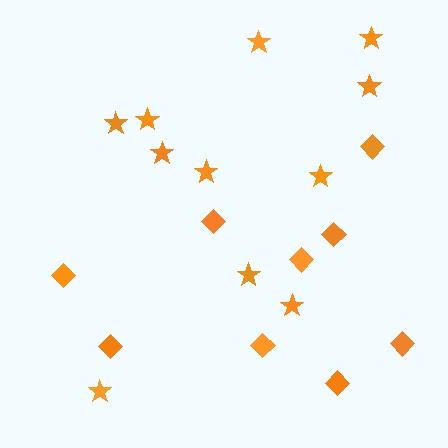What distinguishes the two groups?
There are 2 groups: one group of diamonds (9) and one group of stars (11).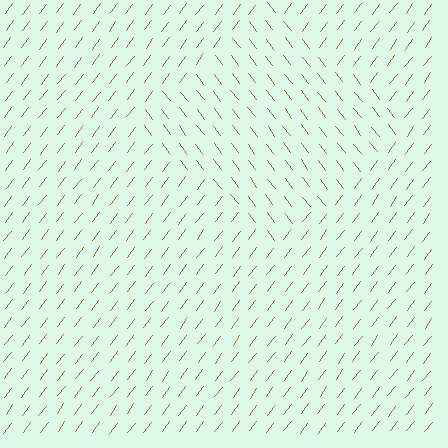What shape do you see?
I see a diamond.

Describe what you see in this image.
The image is filled with small brown line segments. A diamond region in the image has lines oriented differently from the surrounding lines, creating a visible texture boundary.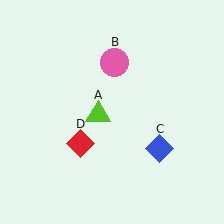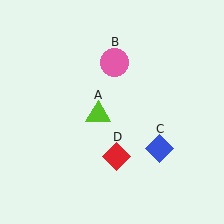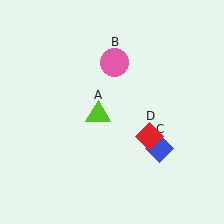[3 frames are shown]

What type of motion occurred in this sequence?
The red diamond (object D) rotated counterclockwise around the center of the scene.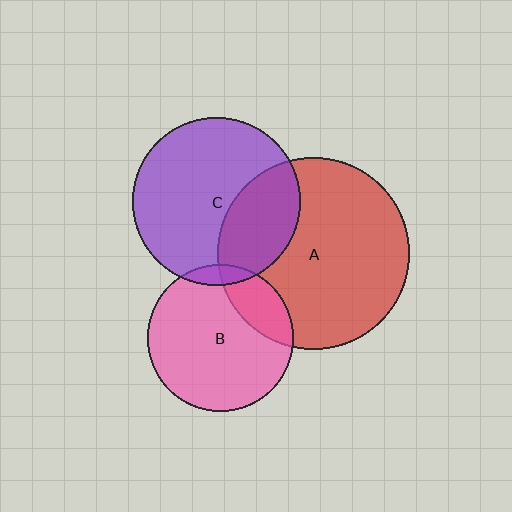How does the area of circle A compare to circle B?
Approximately 1.7 times.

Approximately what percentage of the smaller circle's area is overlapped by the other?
Approximately 20%.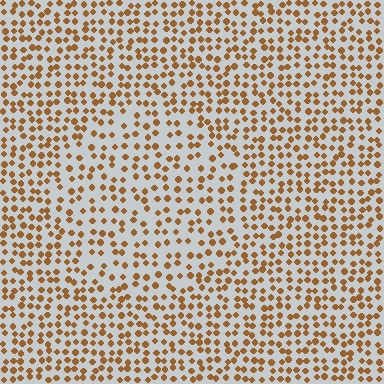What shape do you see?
I see a circle.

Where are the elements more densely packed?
The elements are more densely packed outside the circle boundary.